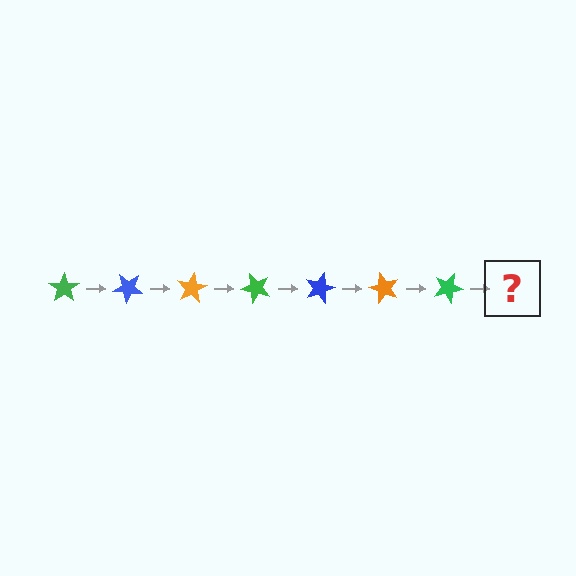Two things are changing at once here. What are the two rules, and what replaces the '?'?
The two rules are that it rotates 40 degrees each step and the color cycles through green, blue, and orange. The '?' should be a blue star, rotated 280 degrees from the start.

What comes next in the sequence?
The next element should be a blue star, rotated 280 degrees from the start.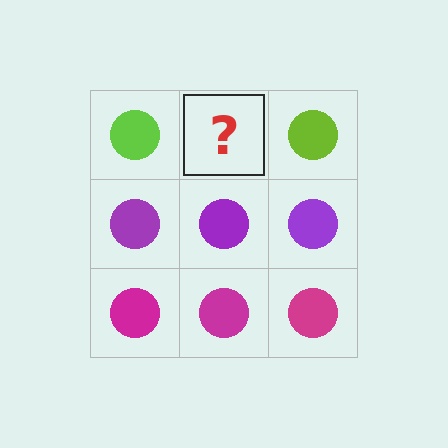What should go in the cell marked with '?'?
The missing cell should contain a lime circle.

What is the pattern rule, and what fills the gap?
The rule is that each row has a consistent color. The gap should be filled with a lime circle.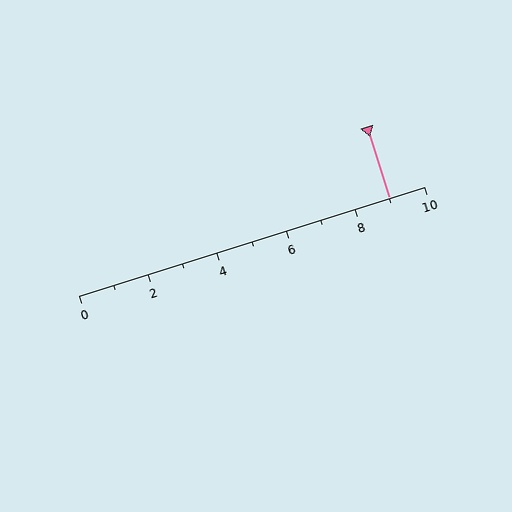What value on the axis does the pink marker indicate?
The marker indicates approximately 9.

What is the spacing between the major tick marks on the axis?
The major ticks are spaced 2 apart.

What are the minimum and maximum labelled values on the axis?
The axis runs from 0 to 10.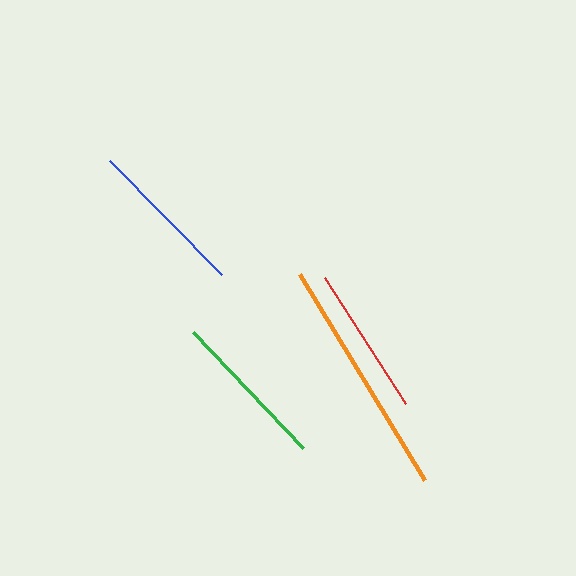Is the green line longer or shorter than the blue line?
The green line is longer than the blue line.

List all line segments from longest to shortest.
From longest to shortest: orange, green, blue, red.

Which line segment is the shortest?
The red line is the shortest at approximately 150 pixels.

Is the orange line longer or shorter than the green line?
The orange line is longer than the green line.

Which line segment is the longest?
The orange line is the longest at approximately 241 pixels.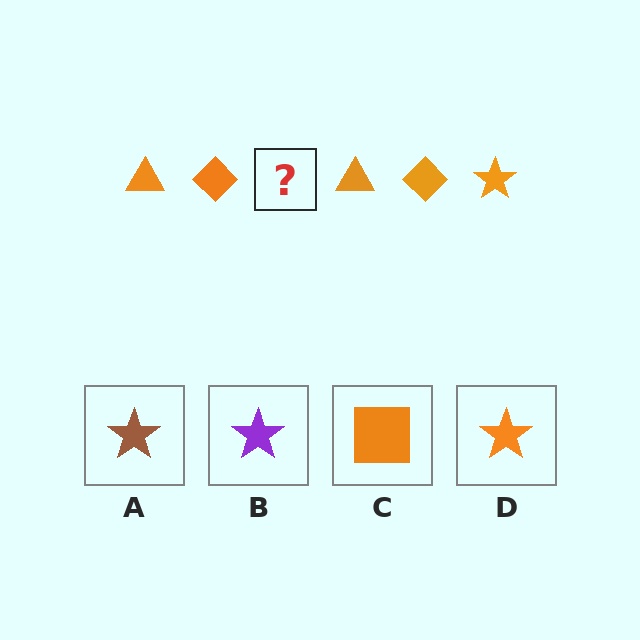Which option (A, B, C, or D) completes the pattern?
D.